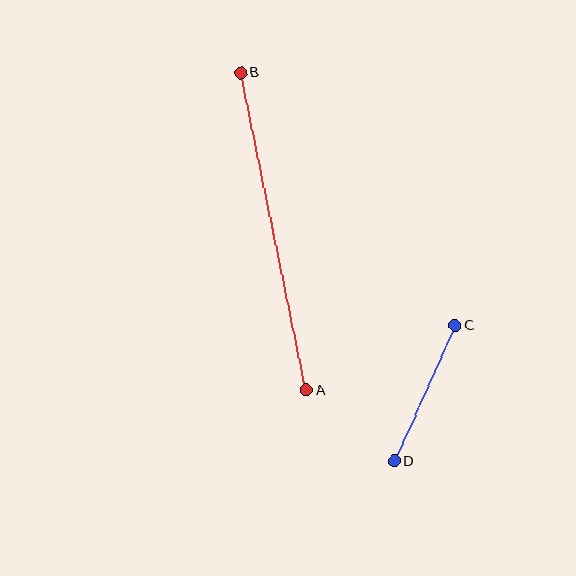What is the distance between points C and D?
The distance is approximately 149 pixels.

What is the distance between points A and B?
The distance is approximately 324 pixels.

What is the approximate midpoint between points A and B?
The midpoint is at approximately (273, 231) pixels.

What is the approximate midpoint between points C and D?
The midpoint is at approximately (425, 393) pixels.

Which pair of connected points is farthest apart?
Points A and B are farthest apart.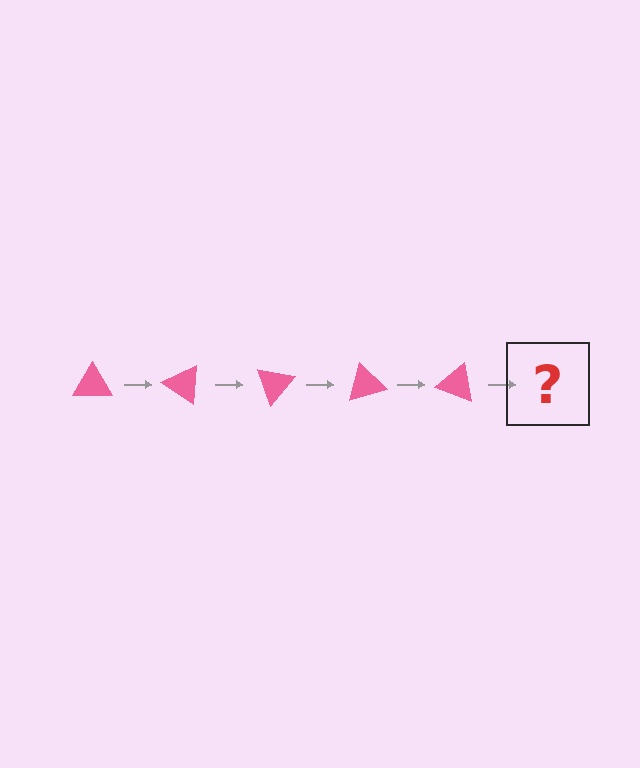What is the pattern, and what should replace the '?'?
The pattern is that the triangle rotates 35 degrees each step. The '?' should be a pink triangle rotated 175 degrees.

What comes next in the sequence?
The next element should be a pink triangle rotated 175 degrees.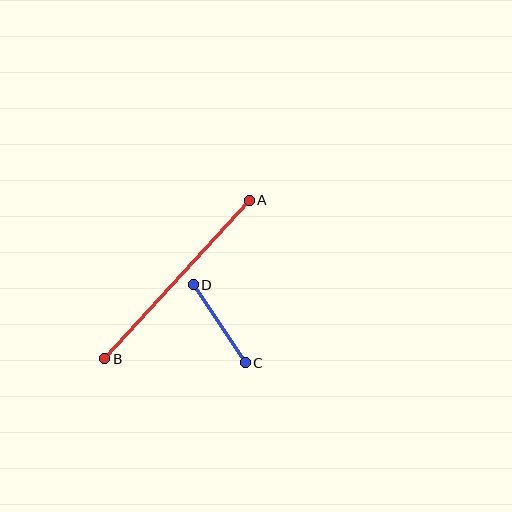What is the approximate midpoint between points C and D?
The midpoint is at approximately (219, 324) pixels.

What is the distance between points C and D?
The distance is approximately 93 pixels.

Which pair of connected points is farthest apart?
Points A and B are farthest apart.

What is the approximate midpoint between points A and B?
The midpoint is at approximately (177, 280) pixels.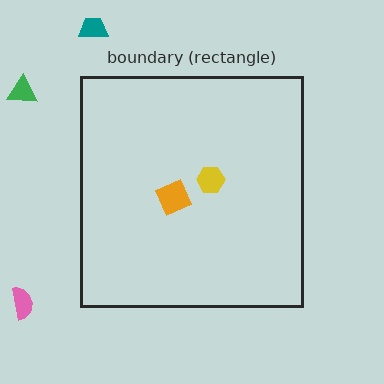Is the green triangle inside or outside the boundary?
Outside.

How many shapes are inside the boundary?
2 inside, 3 outside.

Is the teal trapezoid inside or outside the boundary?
Outside.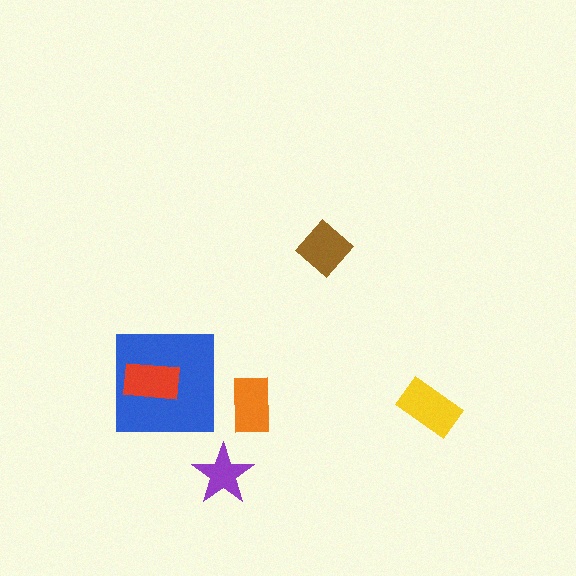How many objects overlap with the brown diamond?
0 objects overlap with the brown diamond.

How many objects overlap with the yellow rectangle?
0 objects overlap with the yellow rectangle.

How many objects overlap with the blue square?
1 object overlaps with the blue square.